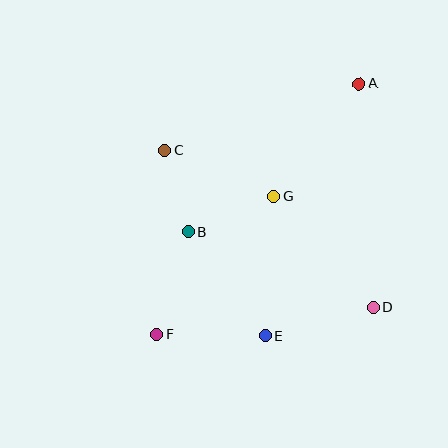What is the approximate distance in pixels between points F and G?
The distance between F and G is approximately 181 pixels.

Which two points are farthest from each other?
Points A and F are farthest from each other.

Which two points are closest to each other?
Points B and C are closest to each other.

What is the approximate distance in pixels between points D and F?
The distance between D and F is approximately 218 pixels.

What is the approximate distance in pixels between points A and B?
The distance between A and B is approximately 226 pixels.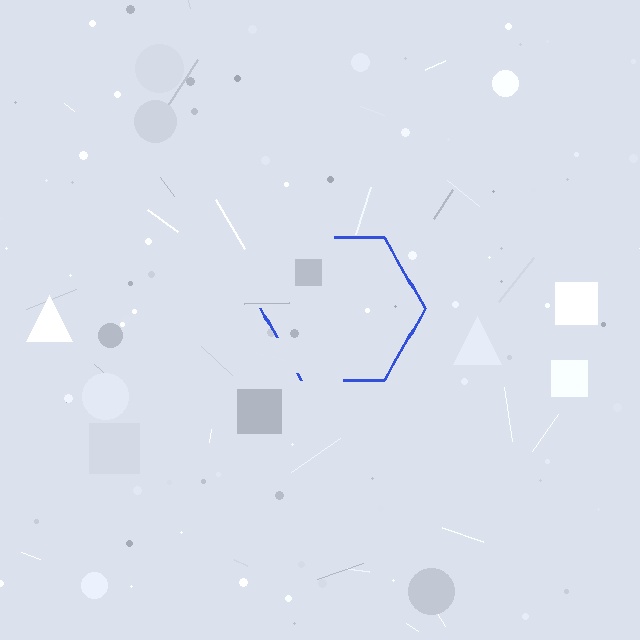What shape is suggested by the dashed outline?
The dashed outline suggests a hexagon.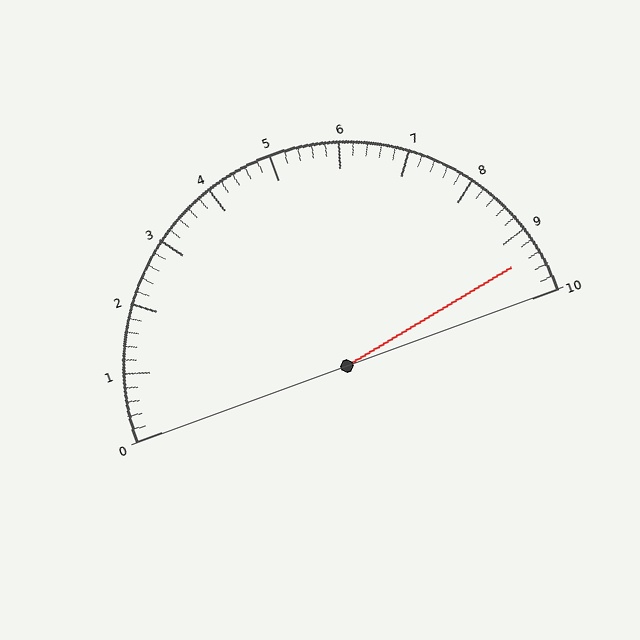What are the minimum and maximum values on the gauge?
The gauge ranges from 0 to 10.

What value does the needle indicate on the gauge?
The needle indicates approximately 9.4.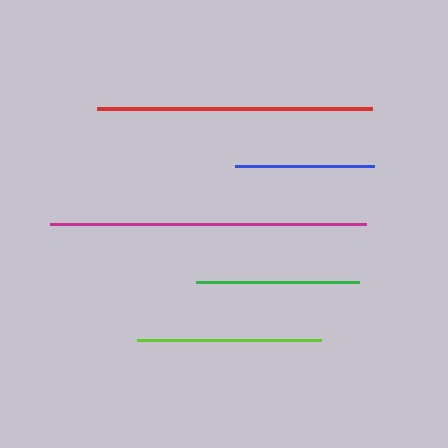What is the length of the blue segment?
The blue segment is approximately 139 pixels long.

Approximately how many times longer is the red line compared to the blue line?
The red line is approximately 2.0 times the length of the blue line.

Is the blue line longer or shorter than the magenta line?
The magenta line is longer than the blue line.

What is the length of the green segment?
The green segment is approximately 163 pixels long.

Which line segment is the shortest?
The blue line is the shortest at approximately 139 pixels.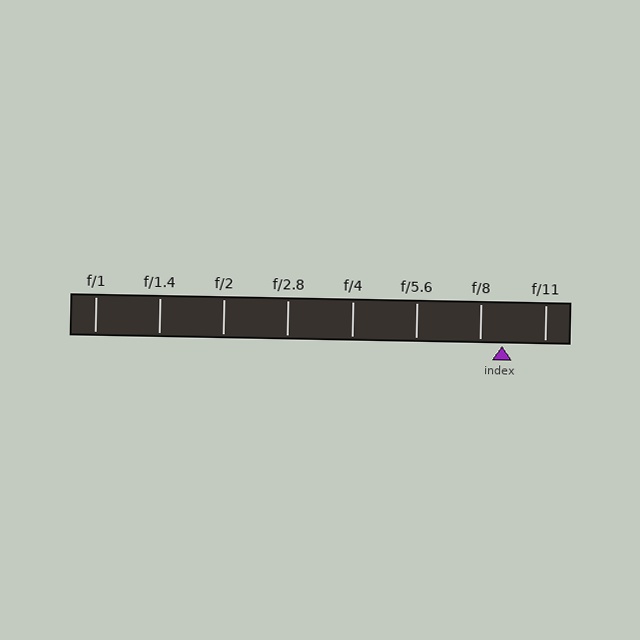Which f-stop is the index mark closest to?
The index mark is closest to f/8.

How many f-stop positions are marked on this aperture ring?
There are 8 f-stop positions marked.